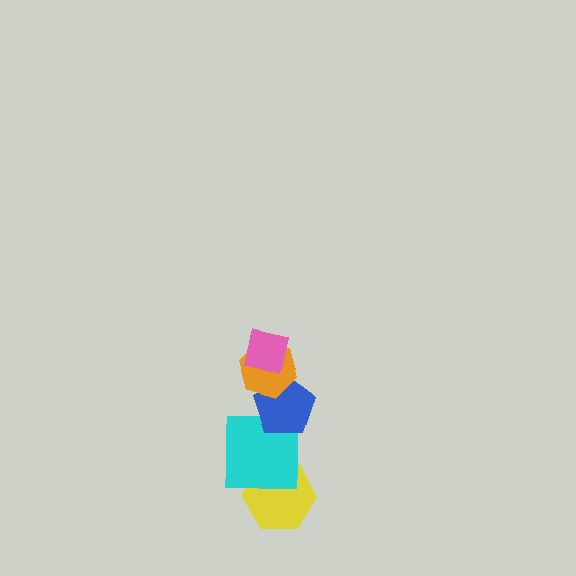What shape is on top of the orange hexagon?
The pink square is on top of the orange hexagon.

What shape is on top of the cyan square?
The blue pentagon is on top of the cyan square.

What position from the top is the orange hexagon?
The orange hexagon is 2nd from the top.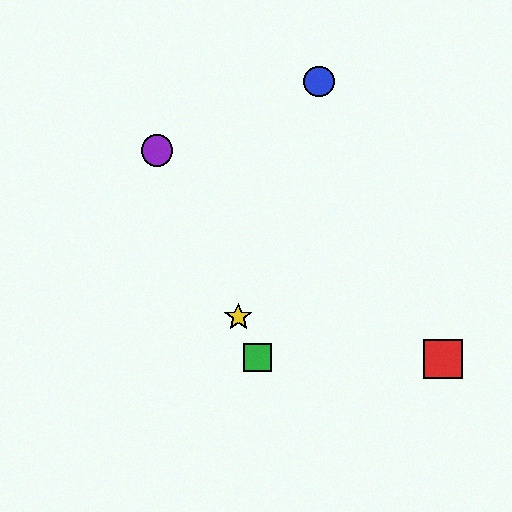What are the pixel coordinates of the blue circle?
The blue circle is at (319, 82).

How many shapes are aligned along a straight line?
3 shapes (the green square, the yellow star, the purple circle) are aligned along a straight line.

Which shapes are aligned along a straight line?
The green square, the yellow star, the purple circle are aligned along a straight line.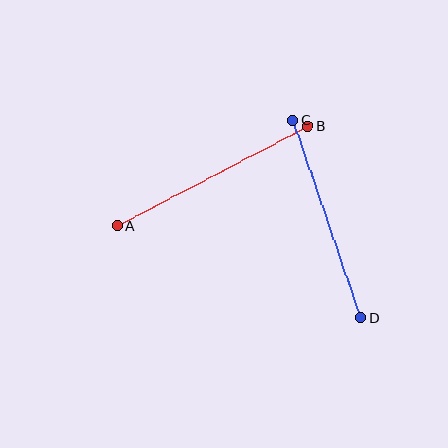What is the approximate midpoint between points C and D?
The midpoint is at approximately (327, 219) pixels.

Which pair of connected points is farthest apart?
Points A and B are farthest apart.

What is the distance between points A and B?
The distance is approximately 215 pixels.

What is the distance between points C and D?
The distance is approximately 209 pixels.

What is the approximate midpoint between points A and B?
The midpoint is at approximately (213, 176) pixels.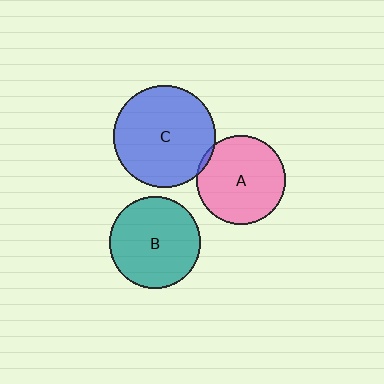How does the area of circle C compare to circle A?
Approximately 1.3 times.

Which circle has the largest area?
Circle C (blue).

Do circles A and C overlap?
Yes.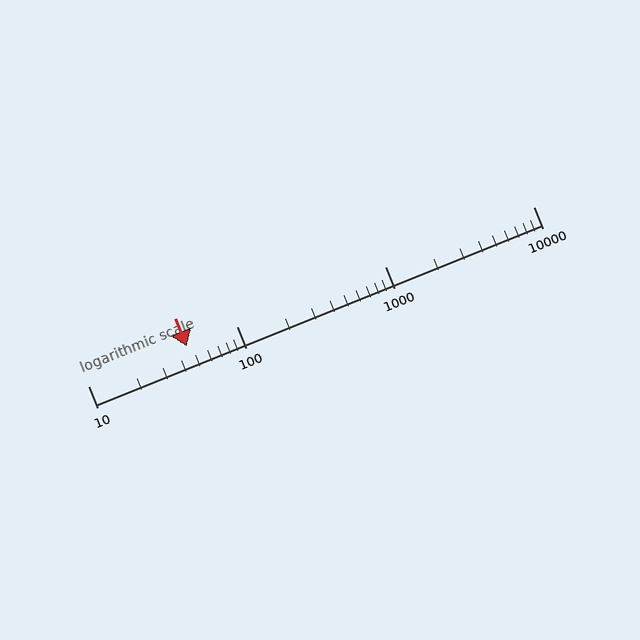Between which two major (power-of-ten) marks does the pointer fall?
The pointer is between 10 and 100.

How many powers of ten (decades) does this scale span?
The scale spans 3 decades, from 10 to 10000.